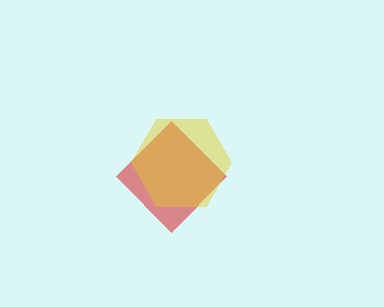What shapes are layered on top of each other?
The layered shapes are: a red diamond, a yellow hexagon.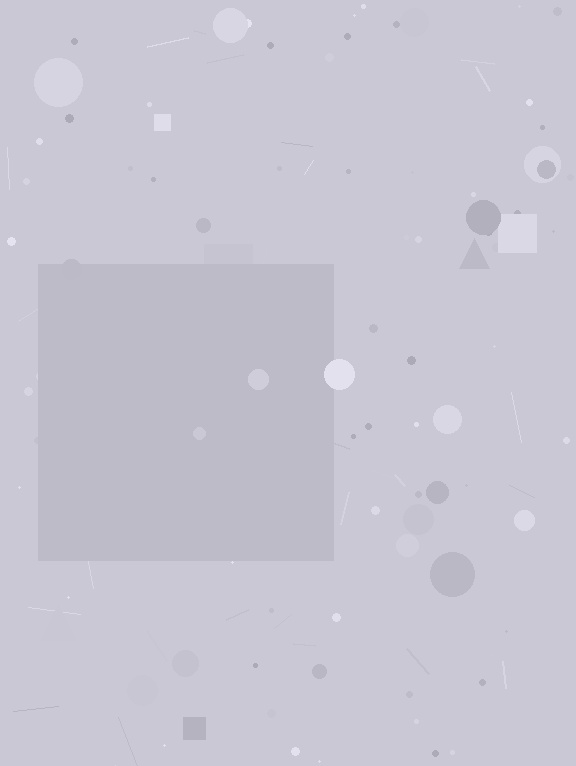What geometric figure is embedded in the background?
A square is embedded in the background.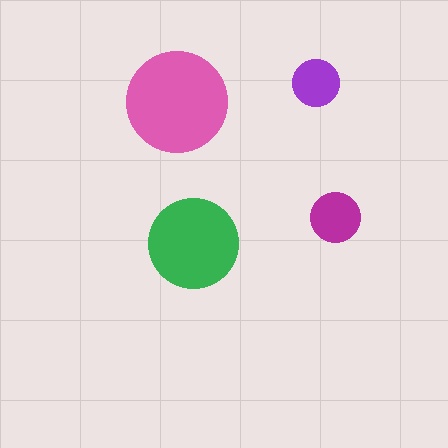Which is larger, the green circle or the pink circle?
The pink one.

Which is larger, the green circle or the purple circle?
The green one.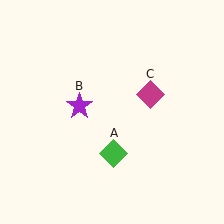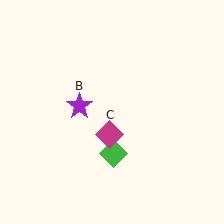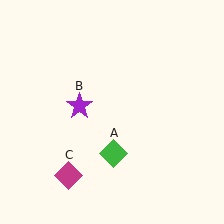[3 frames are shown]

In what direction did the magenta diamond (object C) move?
The magenta diamond (object C) moved down and to the left.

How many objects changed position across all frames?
1 object changed position: magenta diamond (object C).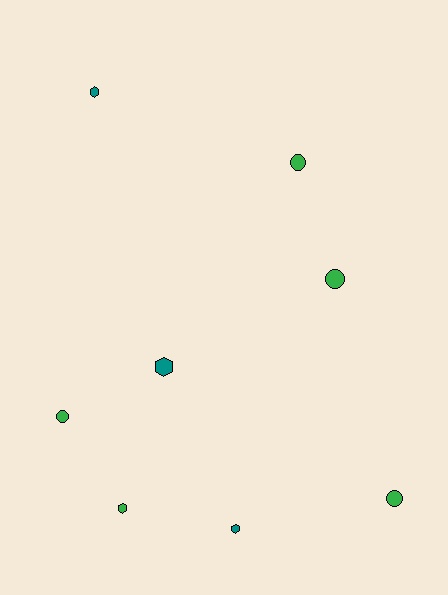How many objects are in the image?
There are 8 objects.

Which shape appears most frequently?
Circle, with 4 objects.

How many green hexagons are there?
There is 1 green hexagon.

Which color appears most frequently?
Green, with 5 objects.